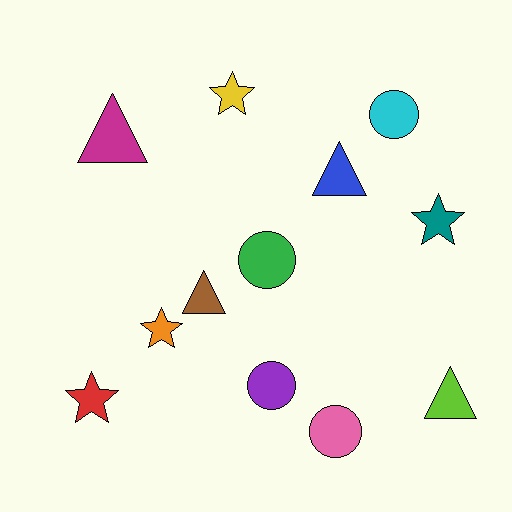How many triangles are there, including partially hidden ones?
There are 4 triangles.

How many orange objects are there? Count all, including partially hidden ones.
There is 1 orange object.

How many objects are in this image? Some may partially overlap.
There are 12 objects.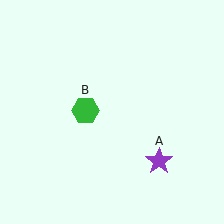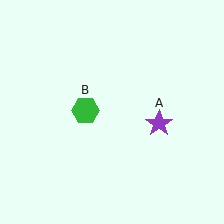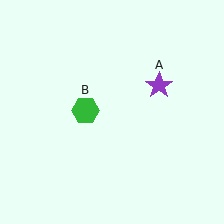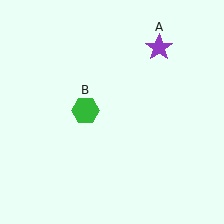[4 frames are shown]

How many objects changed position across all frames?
1 object changed position: purple star (object A).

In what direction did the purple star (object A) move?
The purple star (object A) moved up.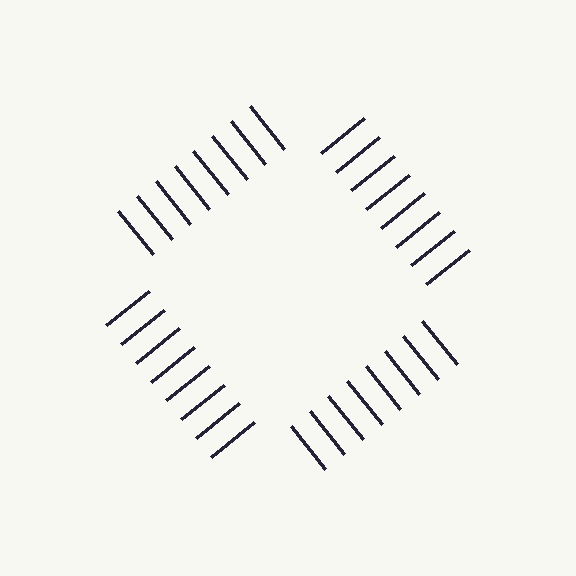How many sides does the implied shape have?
4 sides — the line-ends trace a square.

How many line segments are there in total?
32 — 8 along each of the 4 edges.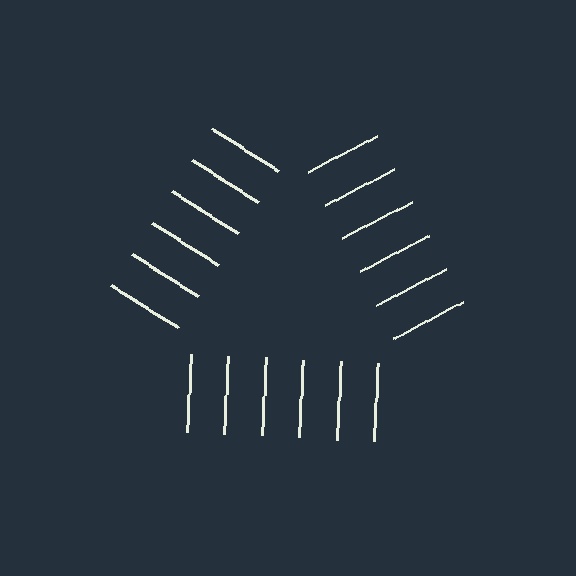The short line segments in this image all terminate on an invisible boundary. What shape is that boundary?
An illusory triangle — the line segments terminate on its edges but no continuous stroke is drawn.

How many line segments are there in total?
18 — 6 along each of the 3 edges.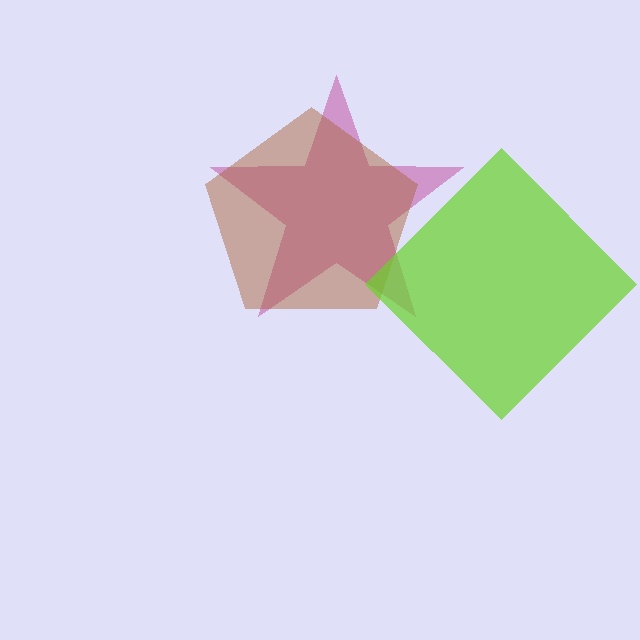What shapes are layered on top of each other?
The layered shapes are: a magenta star, a brown pentagon, a lime diamond.